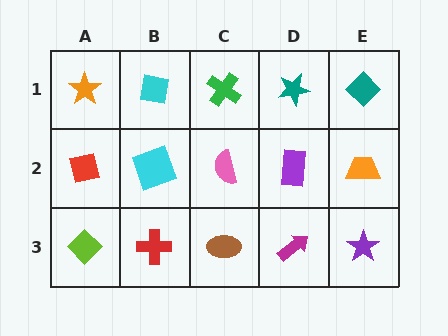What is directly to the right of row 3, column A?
A red cross.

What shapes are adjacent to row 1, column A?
A red square (row 2, column A), a cyan square (row 1, column B).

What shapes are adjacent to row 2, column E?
A teal diamond (row 1, column E), a purple star (row 3, column E), a purple rectangle (row 2, column D).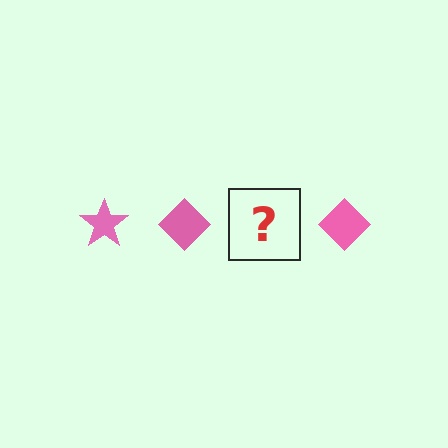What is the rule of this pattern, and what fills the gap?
The rule is that the pattern cycles through star, diamond shapes in pink. The gap should be filled with a pink star.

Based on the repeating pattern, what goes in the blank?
The blank should be a pink star.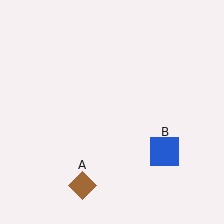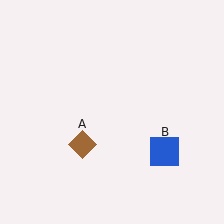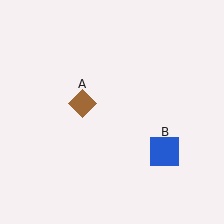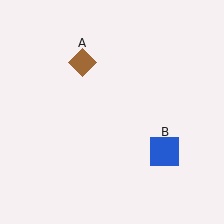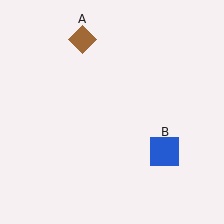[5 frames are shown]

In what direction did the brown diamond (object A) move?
The brown diamond (object A) moved up.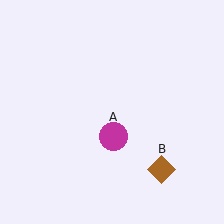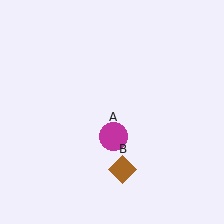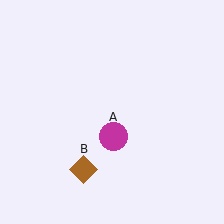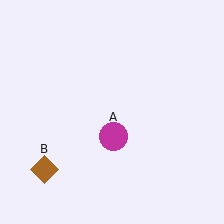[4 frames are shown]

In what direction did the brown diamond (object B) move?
The brown diamond (object B) moved left.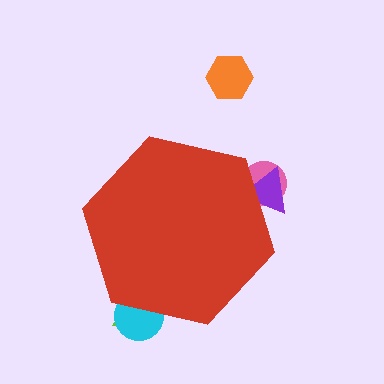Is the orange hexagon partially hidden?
No, the orange hexagon is fully visible.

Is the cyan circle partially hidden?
Yes, the cyan circle is partially hidden behind the red hexagon.